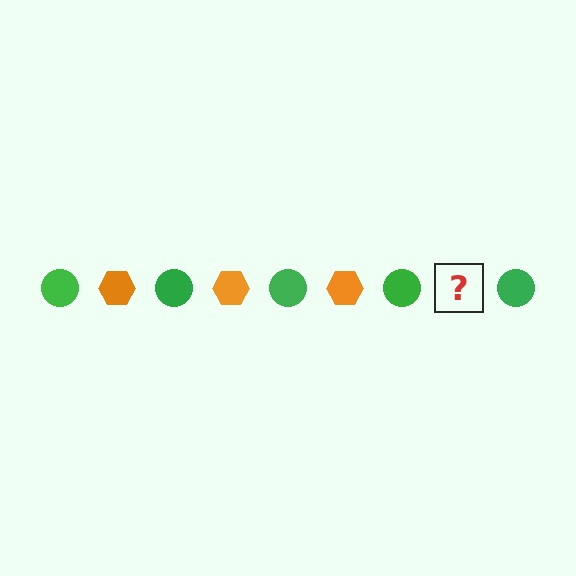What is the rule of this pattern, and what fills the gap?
The rule is that the pattern alternates between green circle and orange hexagon. The gap should be filled with an orange hexagon.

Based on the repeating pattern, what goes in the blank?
The blank should be an orange hexagon.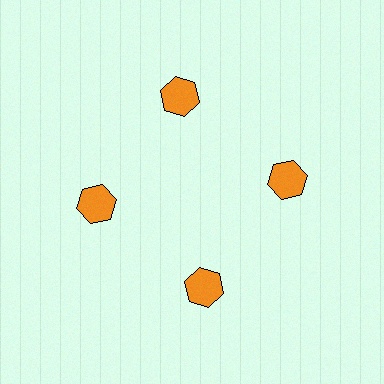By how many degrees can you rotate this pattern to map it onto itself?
The pattern maps onto itself every 90 degrees of rotation.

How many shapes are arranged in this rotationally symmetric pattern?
There are 4 shapes, arranged in 4 groups of 1.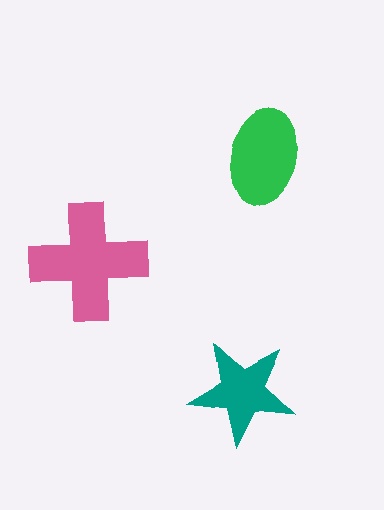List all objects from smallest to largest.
The teal star, the green ellipse, the pink cross.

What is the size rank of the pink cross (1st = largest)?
1st.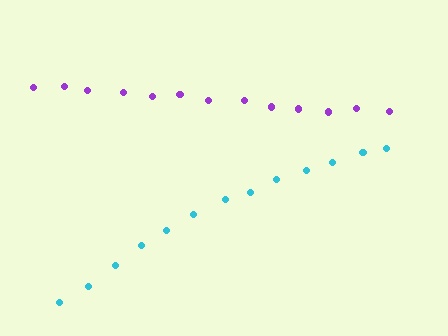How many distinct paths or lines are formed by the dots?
There are 2 distinct paths.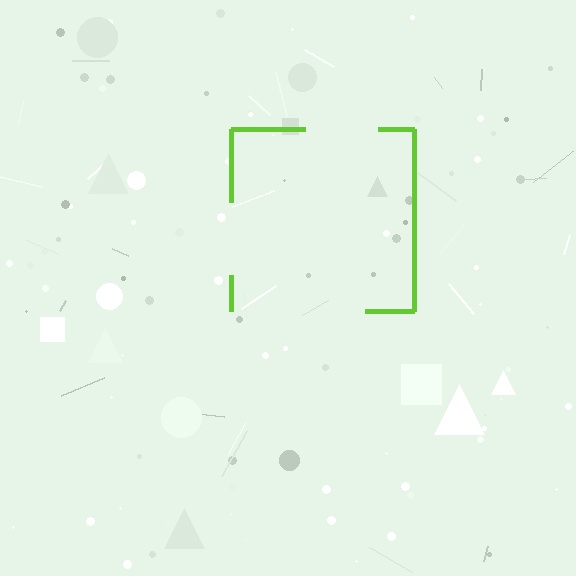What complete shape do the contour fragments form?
The contour fragments form a square.